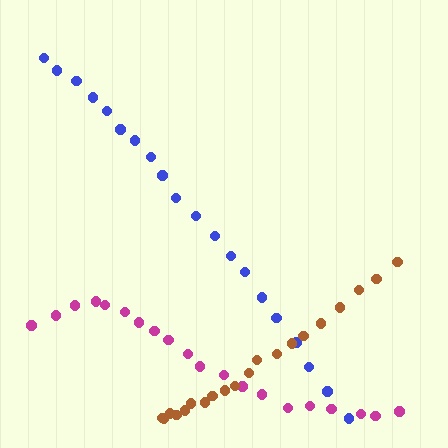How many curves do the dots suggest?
There are 3 distinct paths.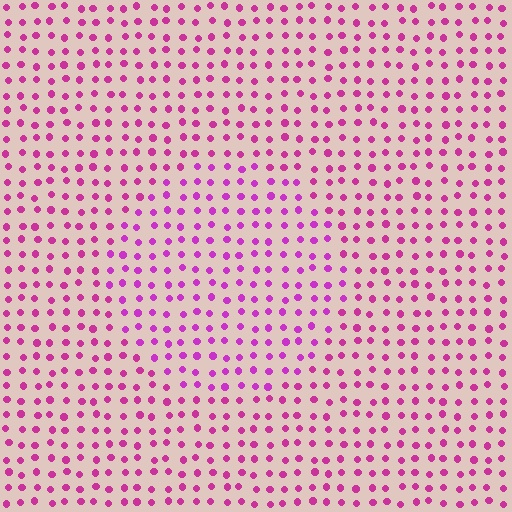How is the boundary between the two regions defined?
The boundary is defined purely by a slight shift in hue (about 18 degrees). Spacing, size, and orientation are identical on both sides.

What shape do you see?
I see a circle.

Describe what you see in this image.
The image is filled with small magenta elements in a uniform arrangement. A circle-shaped region is visible where the elements are tinted to a slightly different hue, forming a subtle color boundary.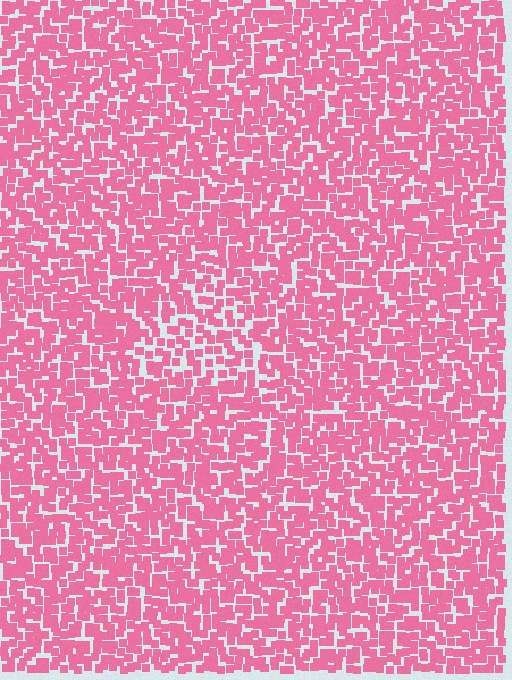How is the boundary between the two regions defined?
The boundary is defined by a change in element density (approximately 1.5x ratio). All elements are the same color, size, and shape.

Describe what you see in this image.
The image contains small pink elements arranged at two different densities. A triangle-shaped region is visible where the elements are less densely packed than the surrounding area.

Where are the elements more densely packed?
The elements are more densely packed outside the triangle boundary.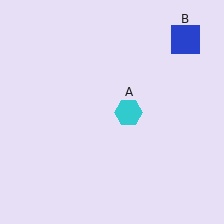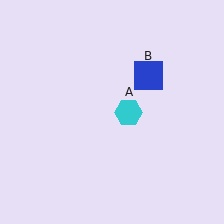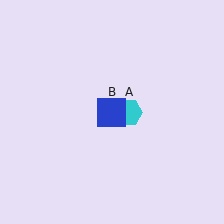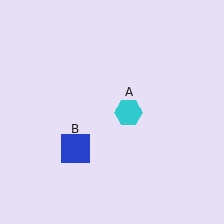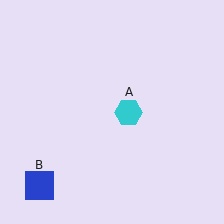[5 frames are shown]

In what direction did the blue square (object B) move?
The blue square (object B) moved down and to the left.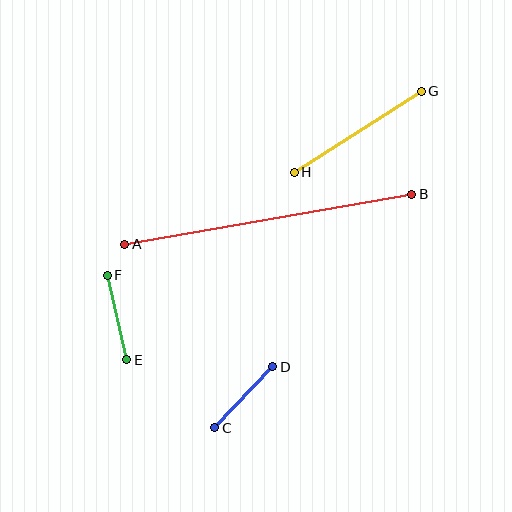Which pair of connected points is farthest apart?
Points A and B are farthest apart.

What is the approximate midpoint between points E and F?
The midpoint is at approximately (117, 318) pixels.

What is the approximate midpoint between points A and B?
The midpoint is at approximately (268, 219) pixels.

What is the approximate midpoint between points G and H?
The midpoint is at approximately (358, 132) pixels.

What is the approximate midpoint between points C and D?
The midpoint is at approximately (244, 397) pixels.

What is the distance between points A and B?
The distance is approximately 292 pixels.